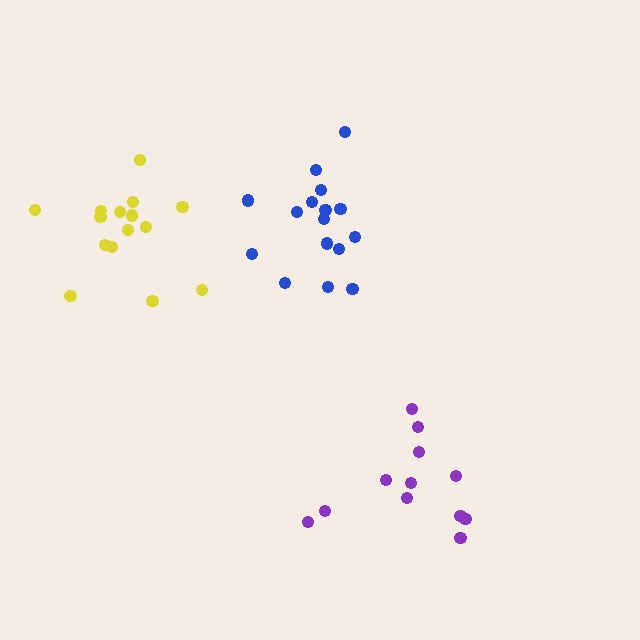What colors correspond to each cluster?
The clusters are colored: purple, yellow, blue.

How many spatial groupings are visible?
There are 3 spatial groupings.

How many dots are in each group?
Group 1: 12 dots, Group 2: 15 dots, Group 3: 16 dots (43 total).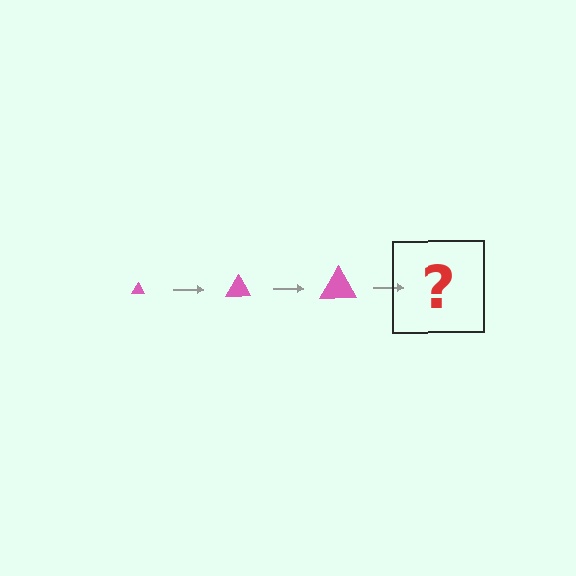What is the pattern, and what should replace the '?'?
The pattern is that the triangle gets progressively larger each step. The '?' should be a pink triangle, larger than the previous one.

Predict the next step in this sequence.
The next step is a pink triangle, larger than the previous one.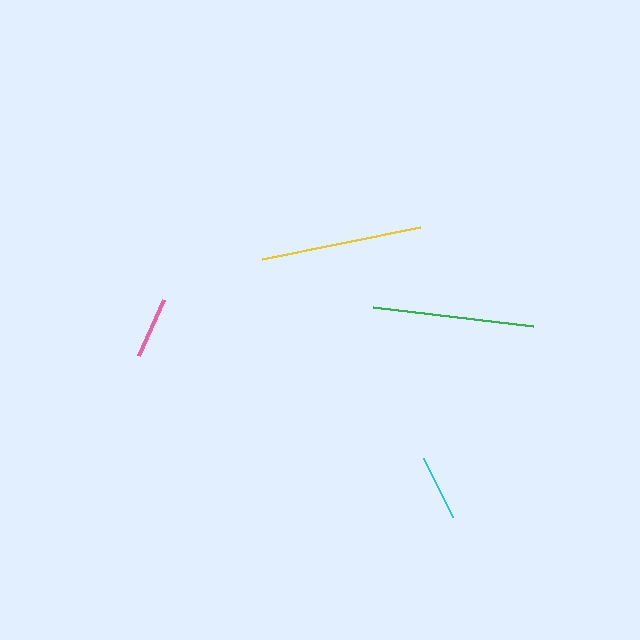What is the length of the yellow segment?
The yellow segment is approximately 162 pixels long.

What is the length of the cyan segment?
The cyan segment is approximately 65 pixels long.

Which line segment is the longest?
The yellow line is the longest at approximately 162 pixels.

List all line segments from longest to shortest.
From longest to shortest: yellow, green, cyan, pink.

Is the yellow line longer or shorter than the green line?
The yellow line is longer than the green line.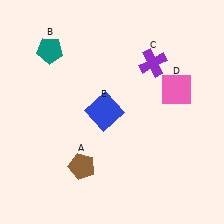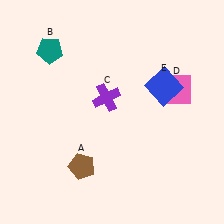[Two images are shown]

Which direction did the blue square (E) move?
The blue square (E) moved right.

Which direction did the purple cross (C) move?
The purple cross (C) moved left.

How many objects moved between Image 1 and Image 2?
2 objects moved between the two images.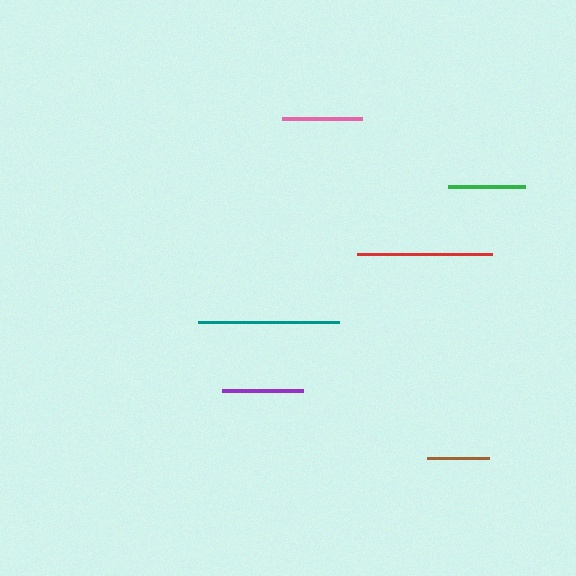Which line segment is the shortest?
The brown line is the shortest at approximately 62 pixels.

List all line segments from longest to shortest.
From longest to shortest: teal, red, purple, pink, green, brown.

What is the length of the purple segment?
The purple segment is approximately 80 pixels long.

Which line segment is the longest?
The teal line is the longest at approximately 141 pixels.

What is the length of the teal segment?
The teal segment is approximately 141 pixels long.